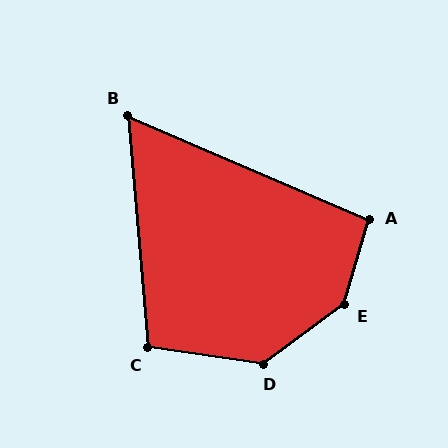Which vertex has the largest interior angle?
E, at approximately 142 degrees.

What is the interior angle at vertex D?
Approximately 136 degrees (obtuse).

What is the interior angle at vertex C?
Approximately 103 degrees (obtuse).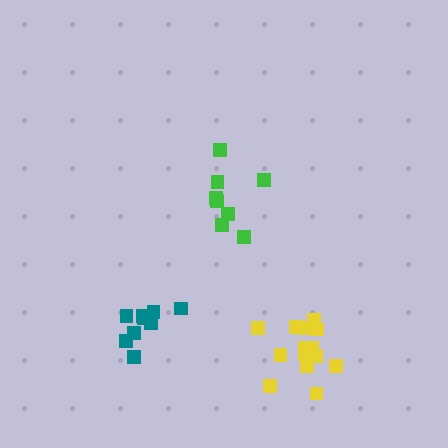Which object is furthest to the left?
The teal cluster is leftmost.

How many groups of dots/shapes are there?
There are 3 groups.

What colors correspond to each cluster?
The clusters are colored: yellow, green, teal.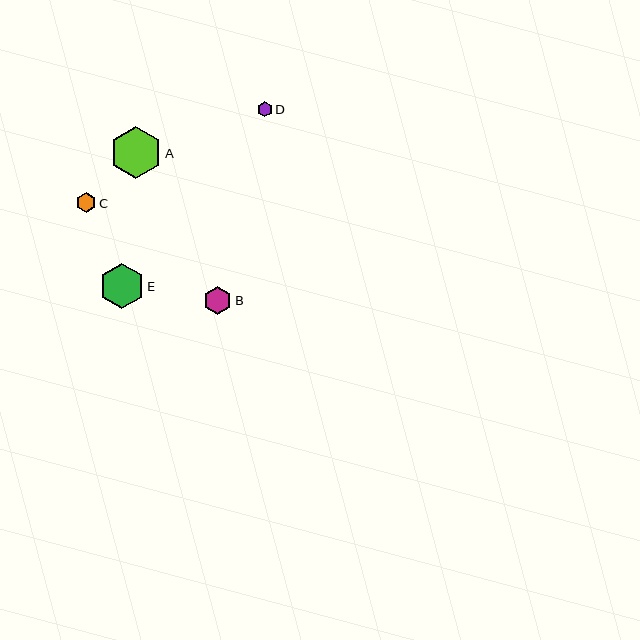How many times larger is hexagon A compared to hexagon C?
Hexagon A is approximately 2.5 times the size of hexagon C.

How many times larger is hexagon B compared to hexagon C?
Hexagon B is approximately 1.4 times the size of hexagon C.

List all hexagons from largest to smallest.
From largest to smallest: A, E, B, C, D.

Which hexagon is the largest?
Hexagon A is the largest with a size of approximately 52 pixels.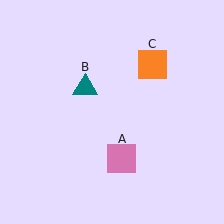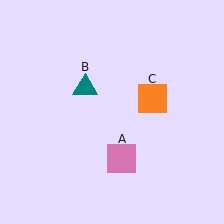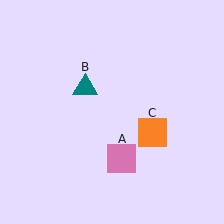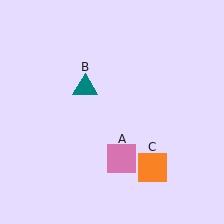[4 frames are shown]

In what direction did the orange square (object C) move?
The orange square (object C) moved down.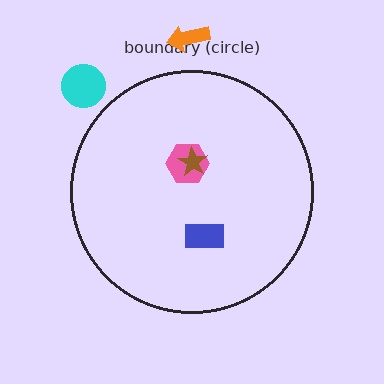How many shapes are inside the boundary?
3 inside, 2 outside.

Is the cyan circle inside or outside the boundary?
Outside.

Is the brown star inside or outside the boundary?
Inside.